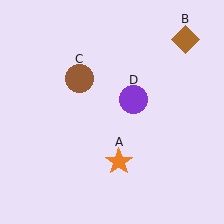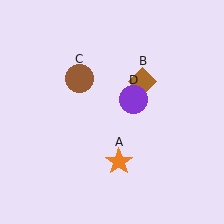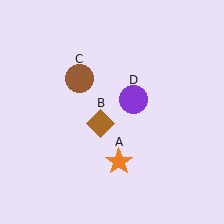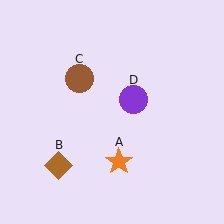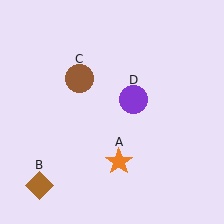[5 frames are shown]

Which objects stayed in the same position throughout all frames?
Orange star (object A) and brown circle (object C) and purple circle (object D) remained stationary.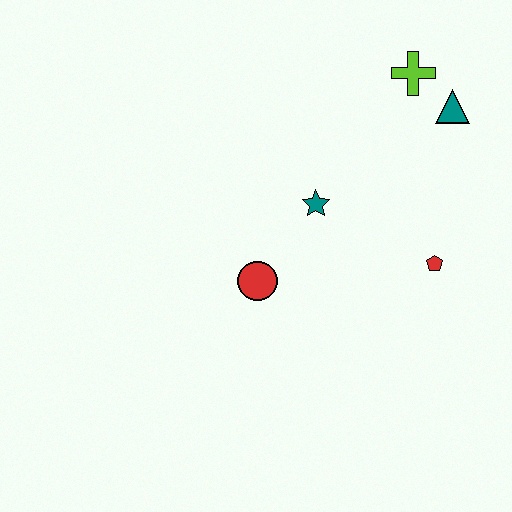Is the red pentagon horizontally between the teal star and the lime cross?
No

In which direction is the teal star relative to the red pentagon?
The teal star is to the left of the red pentagon.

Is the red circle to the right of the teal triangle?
No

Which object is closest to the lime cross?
The teal triangle is closest to the lime cross.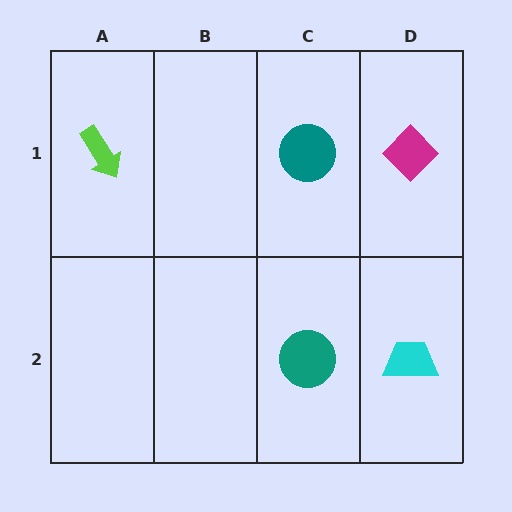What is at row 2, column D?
A cyan trapezoid.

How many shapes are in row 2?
2 shapes.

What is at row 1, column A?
A lime arrow.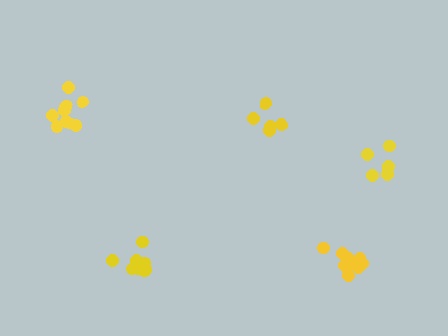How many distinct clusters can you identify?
There are 5 distinct clusters.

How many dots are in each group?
Group 1: 8 dots, Group 2: 10 dots, Group 3: 6 dots, Group 4: 6 dots, Group 5: 10 dots (40 total).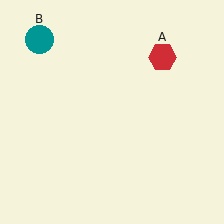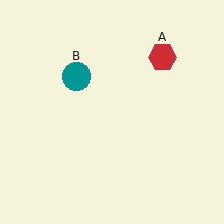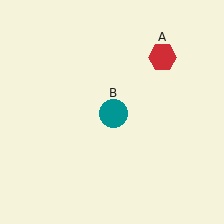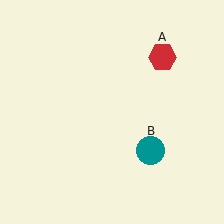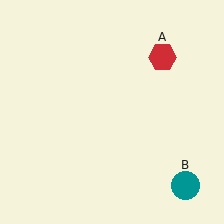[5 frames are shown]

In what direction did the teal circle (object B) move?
The teal circle (object B) moved down and to the right.